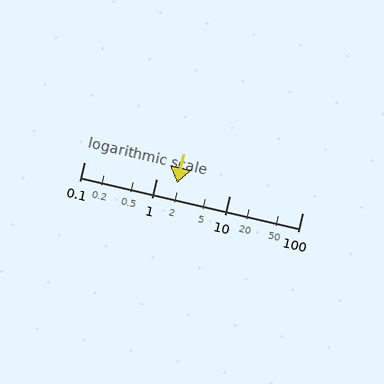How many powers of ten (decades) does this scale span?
The scale spans 3 decades, from 0.1 to 100.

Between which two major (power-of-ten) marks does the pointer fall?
The pointer is between 1 and 10.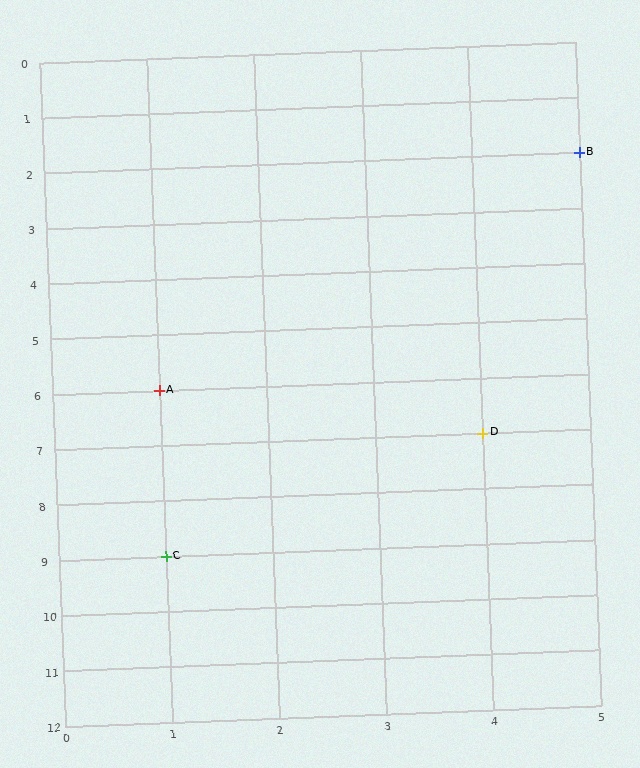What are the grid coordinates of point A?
Point A is at grid coordinates (1, 6).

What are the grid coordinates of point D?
Point D is at grid coordinates (4, 7).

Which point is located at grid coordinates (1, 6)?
Point A is at (1, 6).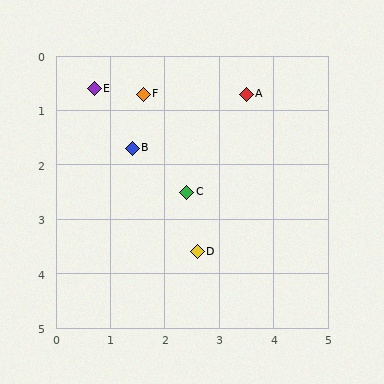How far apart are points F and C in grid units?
Points F and C are about 2.0 grid units apart.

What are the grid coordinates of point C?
Point C is at approximately (2.4, 2.5).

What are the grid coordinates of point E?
Point E is at approximately (0.7, 0.6).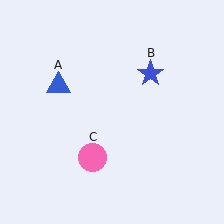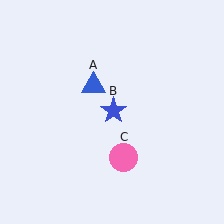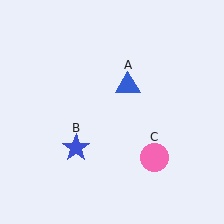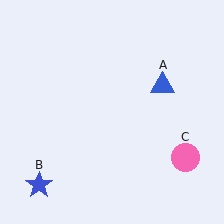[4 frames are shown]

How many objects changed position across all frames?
3 objects changed position: blue triangle (object A), blue star (object B), pink circle (object C).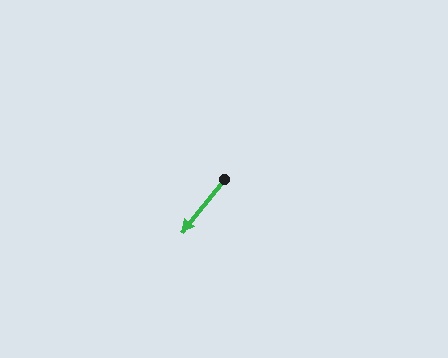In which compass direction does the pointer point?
Southwest.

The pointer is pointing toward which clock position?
Roughly 7 o'clock.